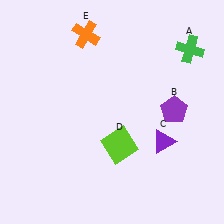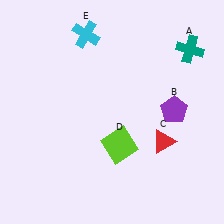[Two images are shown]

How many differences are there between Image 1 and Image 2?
There are 3 differences between the two images.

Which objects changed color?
A changed from green to teal. C changed from purple to red. E changed from orange to cyan.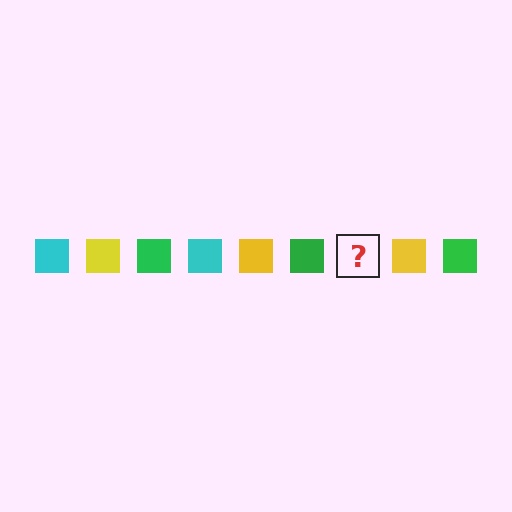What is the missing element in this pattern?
The missing element is a cyan square.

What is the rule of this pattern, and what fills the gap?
The rule is that the pattern cycles through cyan, yellow, green squares. The gap should be filled with a cyan square.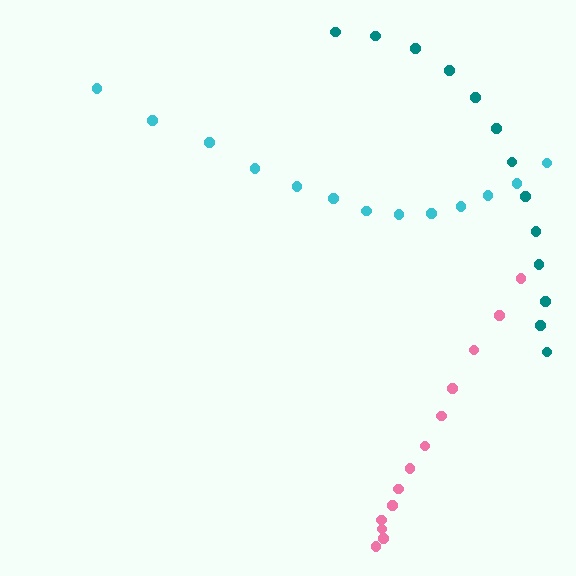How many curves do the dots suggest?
There are 3 distinct paths.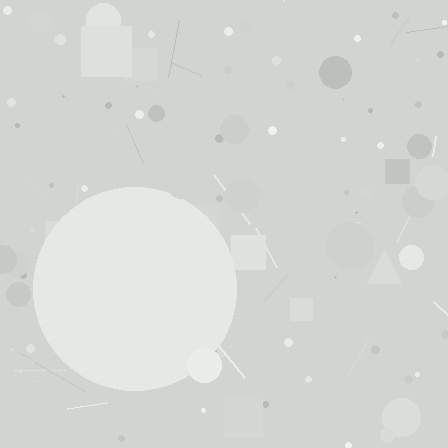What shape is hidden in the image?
A circle is hidden in the image.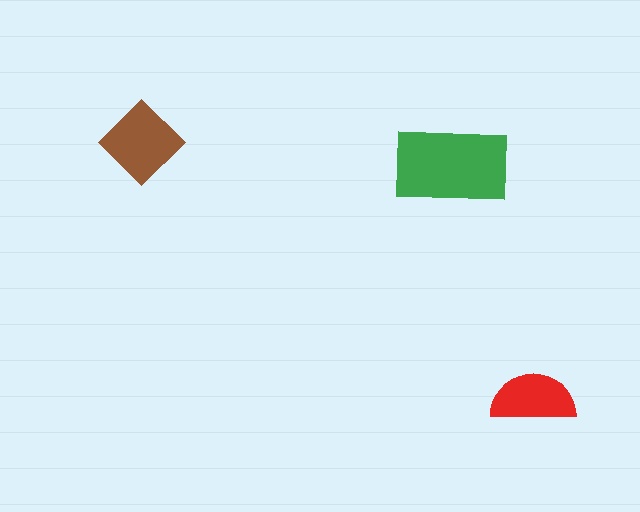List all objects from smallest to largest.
The red semicircle, the brown diamond, the green rectangle.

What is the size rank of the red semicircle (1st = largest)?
3rd.